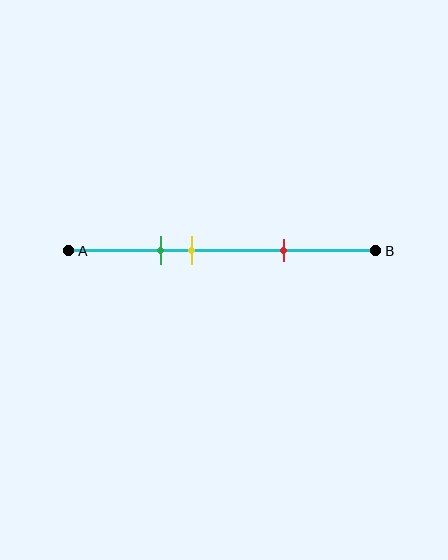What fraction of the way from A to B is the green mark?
The green mark is approximately 30% (0.3) of the way from A to B.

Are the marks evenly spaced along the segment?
No, the marks are not evenly spaced.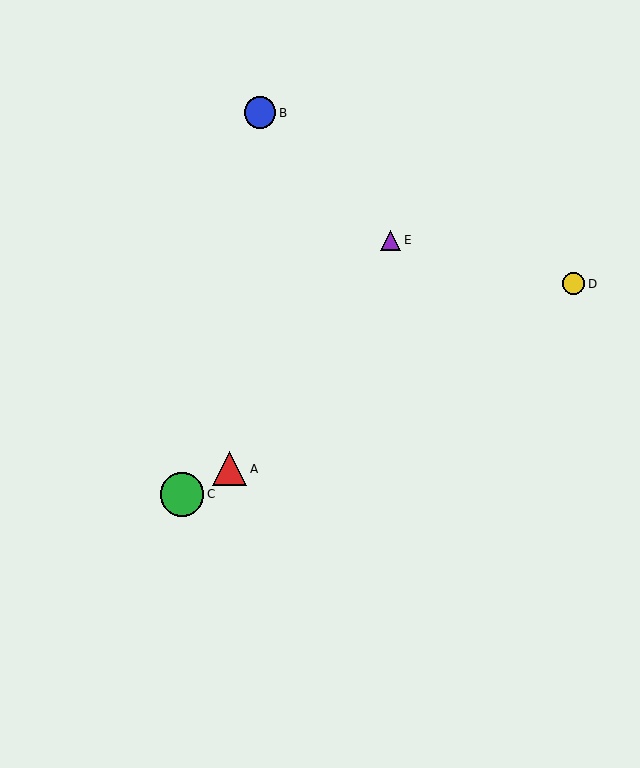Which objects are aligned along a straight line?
Objects A, C, D are aligned along a straight line.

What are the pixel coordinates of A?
Object A is at (230, 469).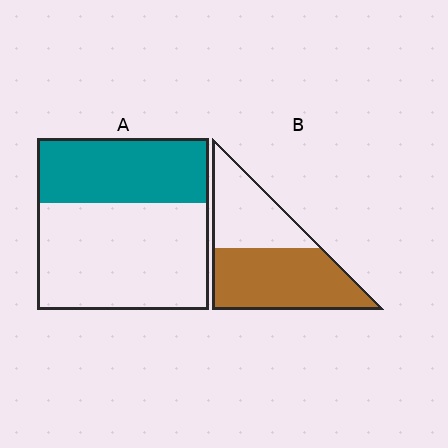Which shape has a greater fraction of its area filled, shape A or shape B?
Shape B.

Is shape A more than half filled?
No.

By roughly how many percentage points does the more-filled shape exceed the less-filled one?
By roughly 20 percentage points (B over A).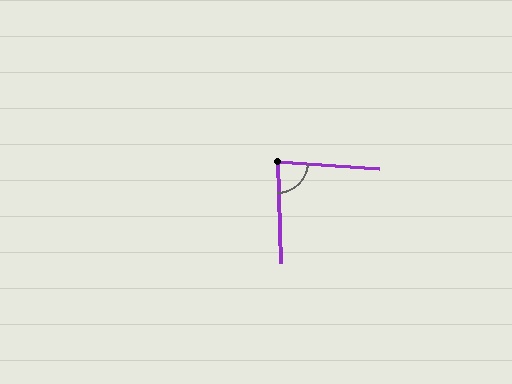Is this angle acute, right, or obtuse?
It is acute.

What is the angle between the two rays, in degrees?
Approximately 84 degrees.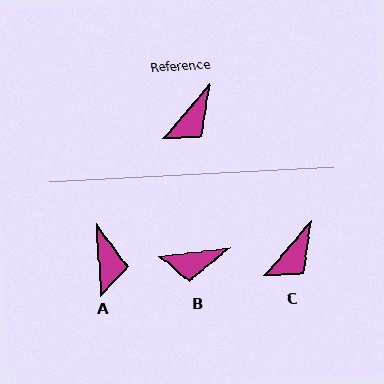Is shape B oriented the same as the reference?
No, it is off by about 43 degrees.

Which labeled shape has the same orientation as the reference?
C.